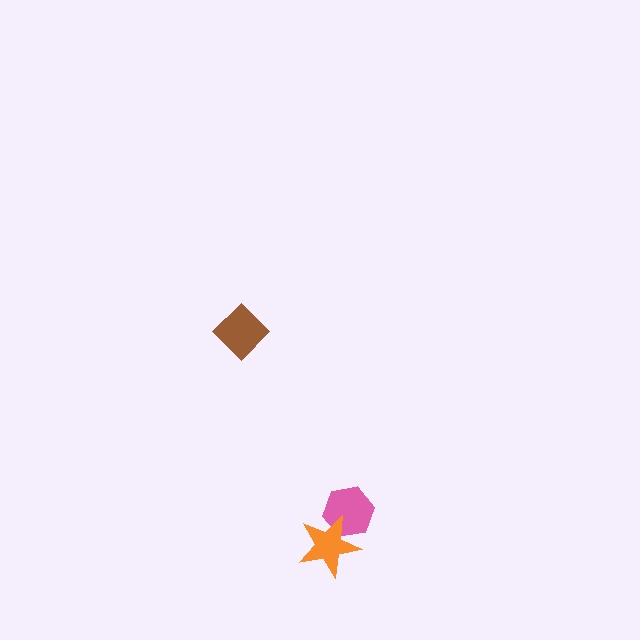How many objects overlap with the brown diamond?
0 objects overlap with the brown diamond.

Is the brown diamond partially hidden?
No, no other shape covers it.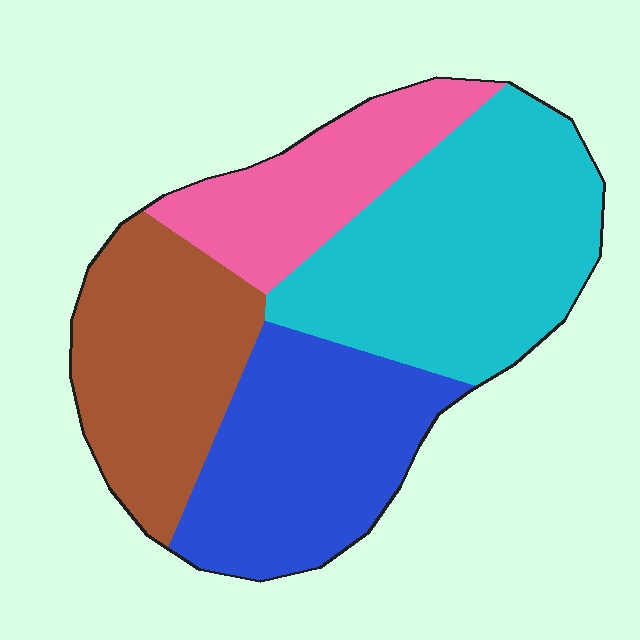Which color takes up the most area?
Cyan, at roughly 35%.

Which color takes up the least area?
Pink, at roughly 15%.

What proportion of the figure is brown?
Brown covers roughly 25% of the figure.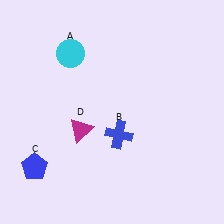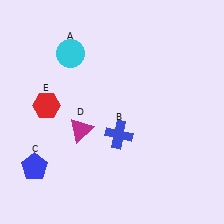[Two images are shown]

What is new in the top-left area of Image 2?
A red hexagon (E) was added in the top-left area of Image 2.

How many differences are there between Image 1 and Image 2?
There is 1 difference between the two images.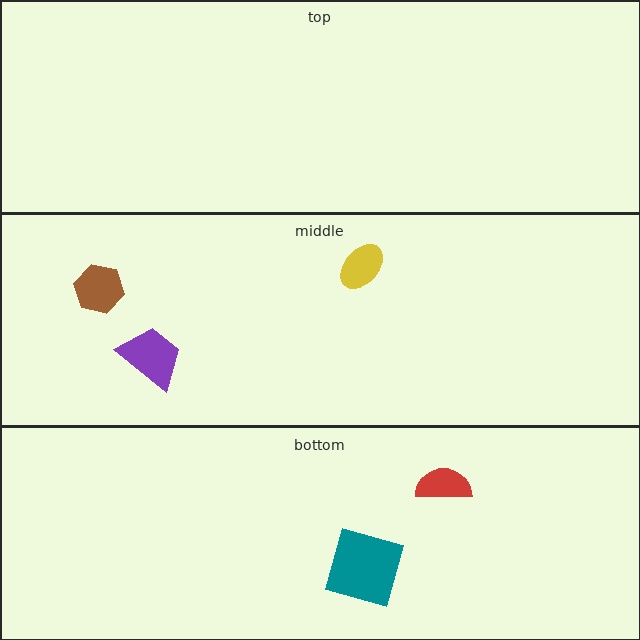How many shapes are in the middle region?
3.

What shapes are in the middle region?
The brown hexagon, the yellow ellipse, the purple trapezoid.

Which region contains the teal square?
The bottom region.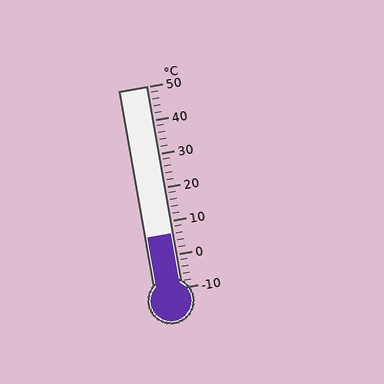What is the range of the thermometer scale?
The thermometer scale ranges from -10°C to 50°C.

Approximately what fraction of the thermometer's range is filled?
The thermometer is filled to approximately 25% of its range.